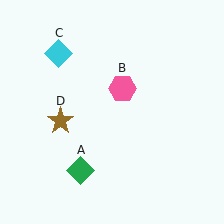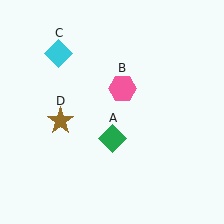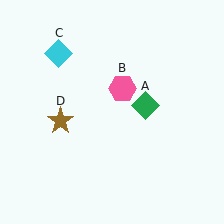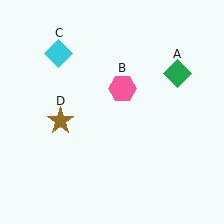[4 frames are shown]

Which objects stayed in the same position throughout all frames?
Pink hexagon (object B) and cyan diamond (object C) and brown star (object D) remained stationary.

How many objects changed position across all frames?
1 object changed position: green diamond (object A).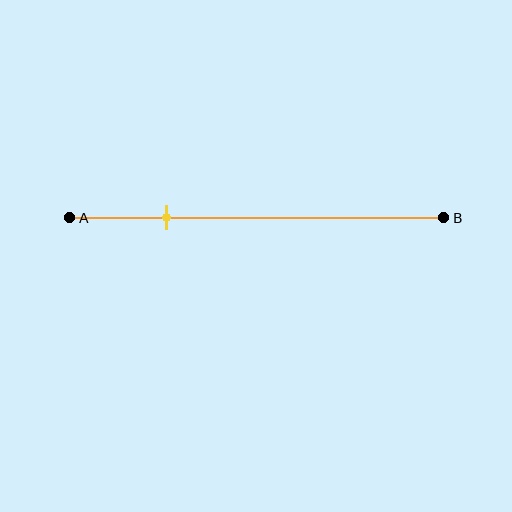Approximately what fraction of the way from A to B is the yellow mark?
The yellow mark is approximately 25% of the way from A to B.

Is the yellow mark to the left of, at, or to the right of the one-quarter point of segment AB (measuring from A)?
The yellow mark is approximately at the one-quarter point of segment AB.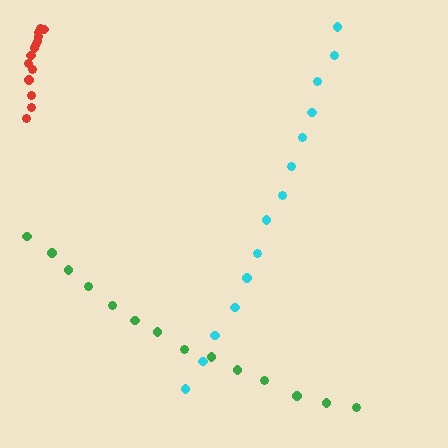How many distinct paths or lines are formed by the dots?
There are 3 distinct paths.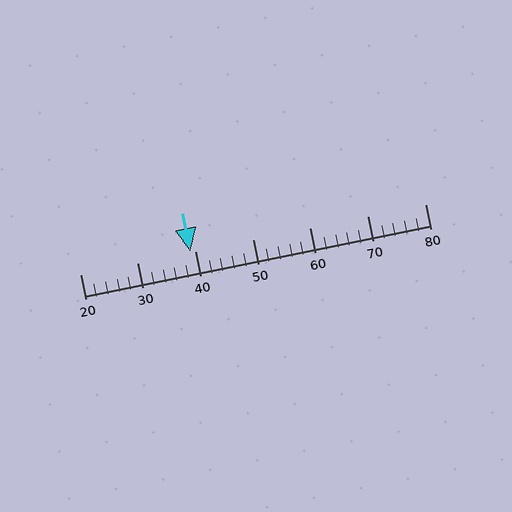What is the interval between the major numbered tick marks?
The major tick marks are spaced 10 units apart.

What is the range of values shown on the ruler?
The ruler shows values from 20 to 80.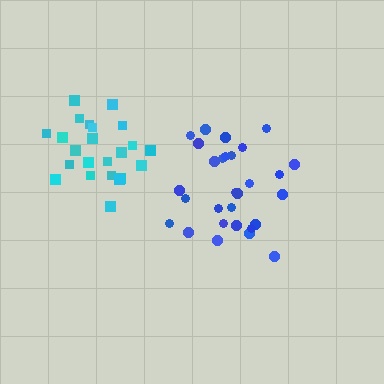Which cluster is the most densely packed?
Cyan.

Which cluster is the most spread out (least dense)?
Blue.